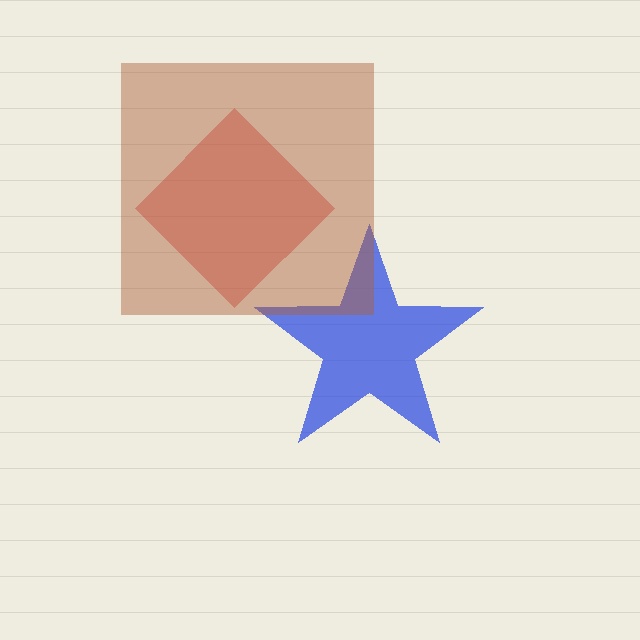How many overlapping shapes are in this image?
There are 3 overlapping shapes in the image.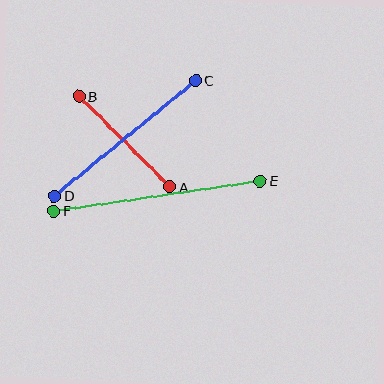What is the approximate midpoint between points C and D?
The midpoint is at approximately (125, 138) pixels.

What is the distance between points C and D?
The distance is approximately 183 pixels.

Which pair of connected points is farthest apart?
Points E and F are farthest apart.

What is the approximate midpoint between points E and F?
The midpoint is at approximately (157, 196) pixels.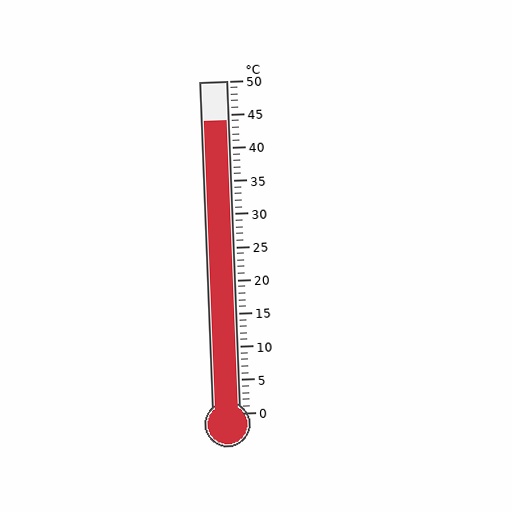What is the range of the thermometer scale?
The thermometer scale ranges from 0°C to 50°C.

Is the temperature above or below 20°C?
The temperature is above 20°C.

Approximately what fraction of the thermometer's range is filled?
The thermometer is filled to approximately 90% of its range.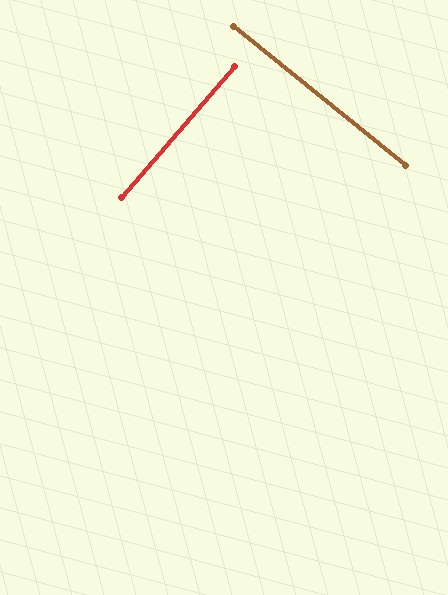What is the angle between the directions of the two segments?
Approximately 88 degrees.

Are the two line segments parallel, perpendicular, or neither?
Perpendicular — they meet at approximately 88°.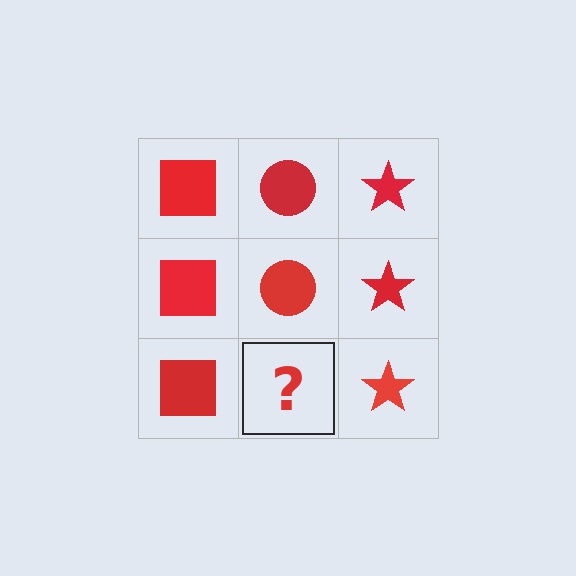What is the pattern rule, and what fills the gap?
The rule is that each column has a consistent shape. The gap should be filled with a red circle.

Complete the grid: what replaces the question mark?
The question mark should be replaced with a red circle.